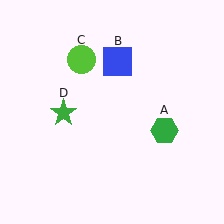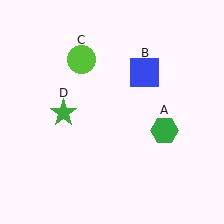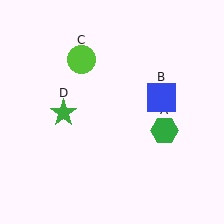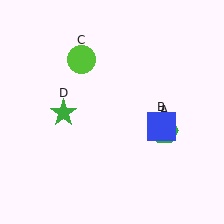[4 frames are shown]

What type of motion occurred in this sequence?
The blue square (object B) rotated clockwise around the center of the scene.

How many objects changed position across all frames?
1 object changed position: blue square (object B).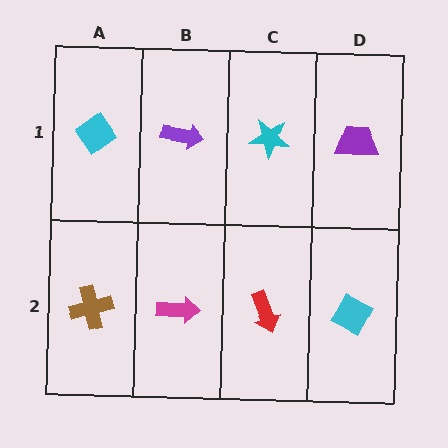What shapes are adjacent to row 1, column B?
A magenta arrow (row 2, column B), a cyan diamond (row 1, column A), a cyan star (row 1, column C).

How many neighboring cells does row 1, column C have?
3.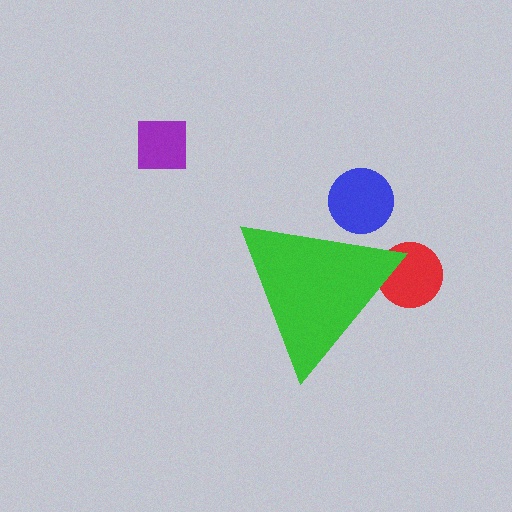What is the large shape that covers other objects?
A green triangle.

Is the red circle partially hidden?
Yes, the red circle is partially hidden behind the green triangle.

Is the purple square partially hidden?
No, the purple square is fully visible.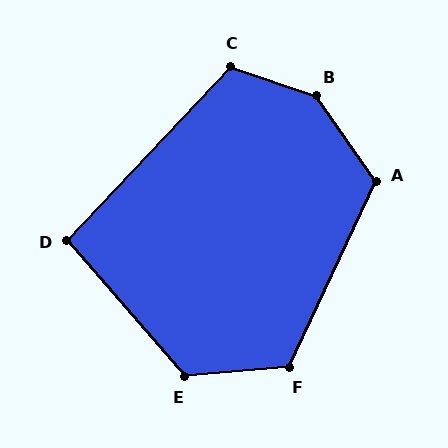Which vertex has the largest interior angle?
B, at approximately 144 degrees.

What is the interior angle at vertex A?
Approximately 120 degrees (obtuse).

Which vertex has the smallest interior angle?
D, at approximately 96 degrees.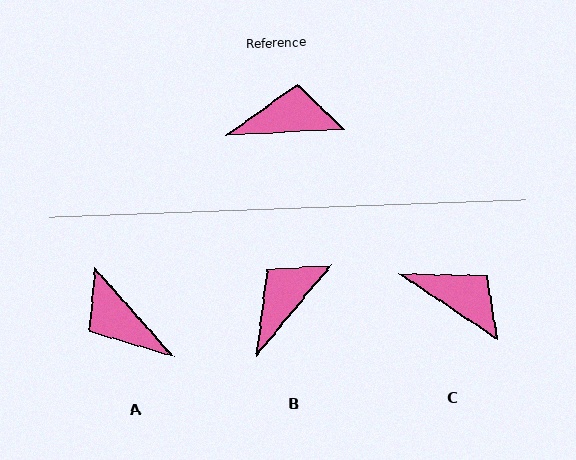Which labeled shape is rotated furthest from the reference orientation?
A, about 128 degrees away.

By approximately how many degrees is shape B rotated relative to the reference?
Approximately 47 degrees counter-clockwise.